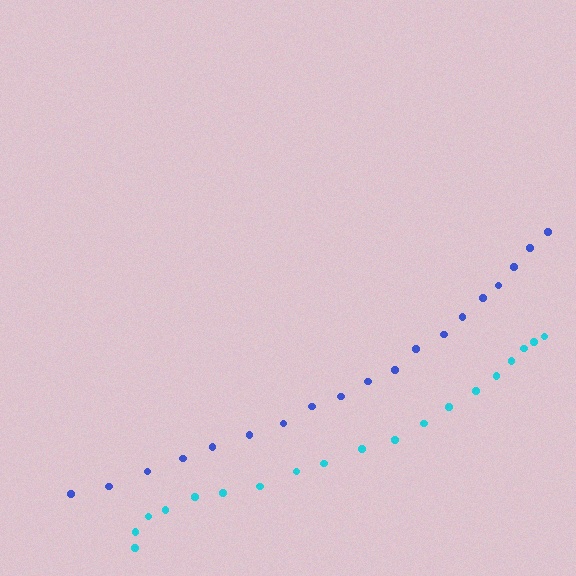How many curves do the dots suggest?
There are 2 distinct paths.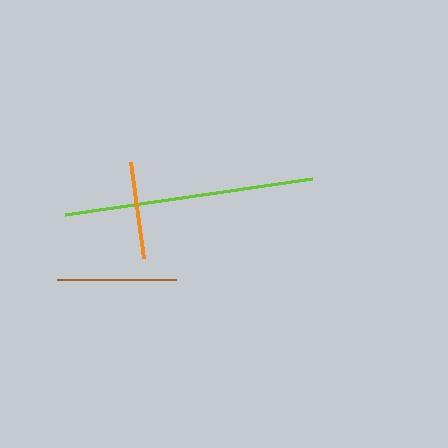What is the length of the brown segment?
The brown segment is approximately 118 pixels long.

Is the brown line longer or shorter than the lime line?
The lime line is longer than the brown line.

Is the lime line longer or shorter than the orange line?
The lime line is longer than the orange line.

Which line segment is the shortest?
The orange line is the shortest at approximately 97 pixels.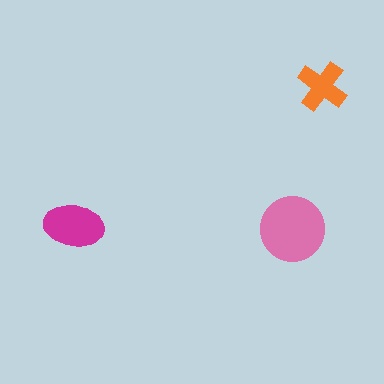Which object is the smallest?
The orange cross.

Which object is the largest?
The pink circle.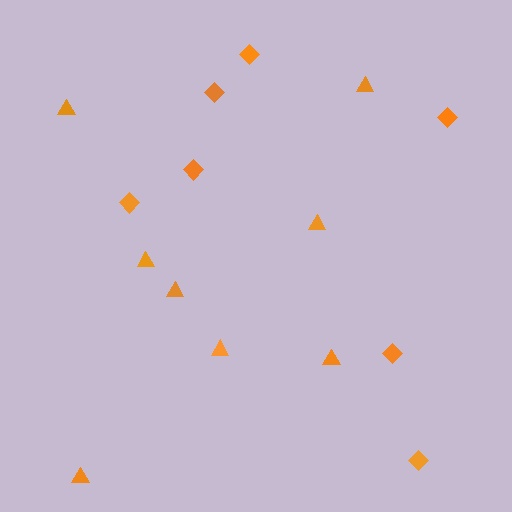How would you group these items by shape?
There are 2 groups: one group of triangles (8) and one group of diamonds (7).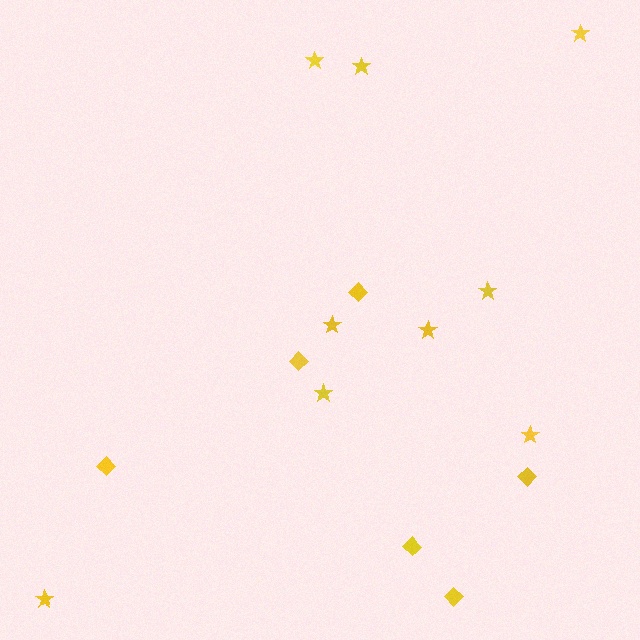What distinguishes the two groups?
There are 2 groups: one group of stars (9) and one group of diamonds (6).